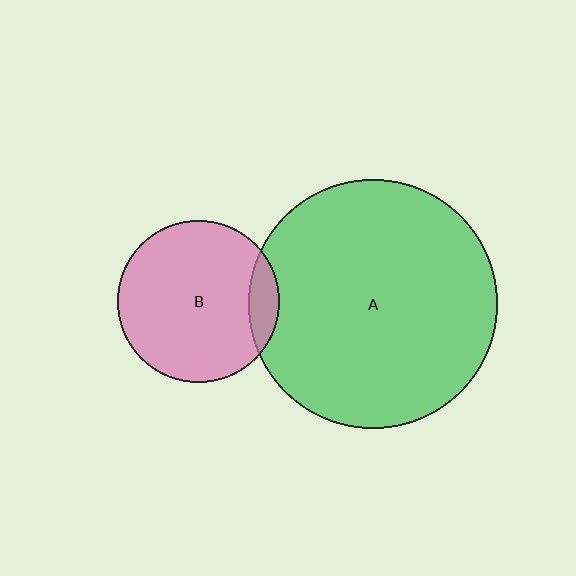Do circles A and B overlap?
Yes.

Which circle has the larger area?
Circle A (green).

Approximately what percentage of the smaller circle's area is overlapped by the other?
Approximately 10%.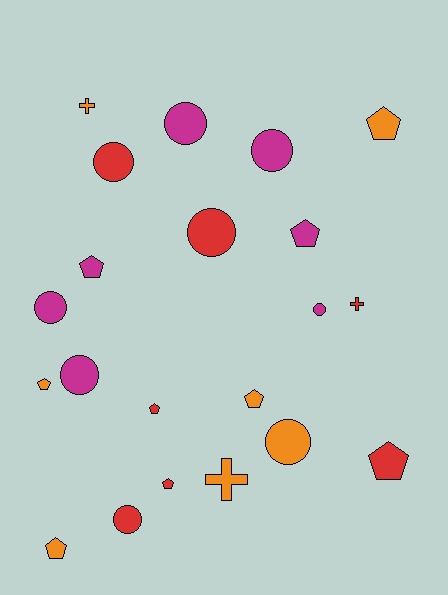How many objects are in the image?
There are 21 objects.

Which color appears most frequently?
Magenta, with 7 objects.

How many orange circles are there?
There is 1 orange circle.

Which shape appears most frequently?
Pentagon, with 9 objects.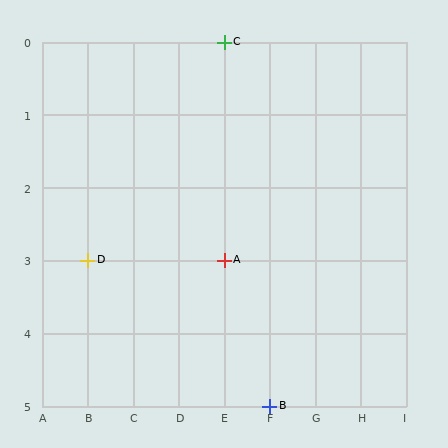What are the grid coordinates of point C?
Point C is at grid coordinates (E, 0).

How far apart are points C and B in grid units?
Points C and B are 1 column and 5 rows apart (about 5.1 grid units diagonally).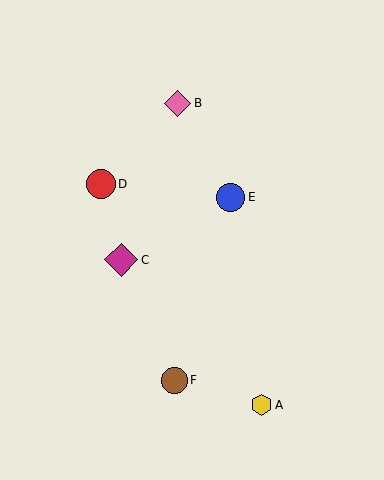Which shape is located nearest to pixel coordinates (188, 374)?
The brown circle (labeled F) at (174, 380) is nearest to that location.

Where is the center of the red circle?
The center of the red circle is at (101, 184).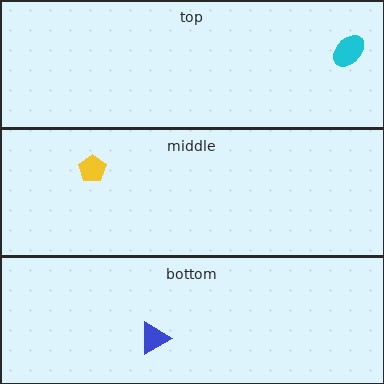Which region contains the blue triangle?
The bottom region.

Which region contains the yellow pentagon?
The middle region.